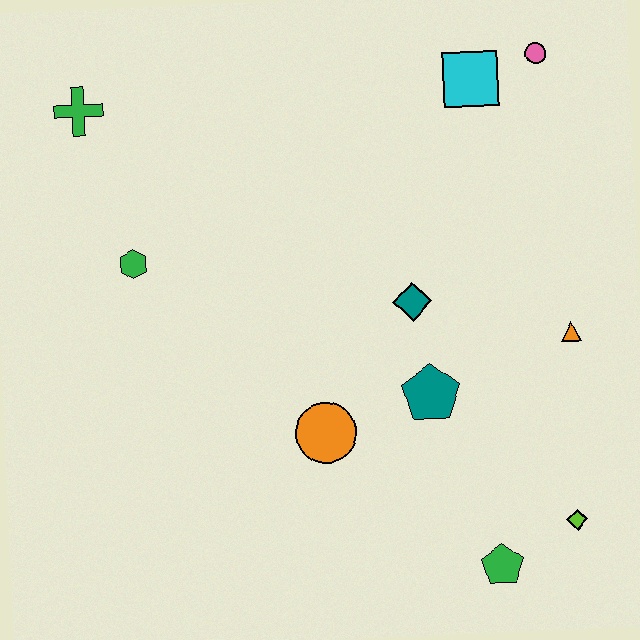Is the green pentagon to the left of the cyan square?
No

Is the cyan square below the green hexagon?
No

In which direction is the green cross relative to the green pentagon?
The green cross is above the green pentagon.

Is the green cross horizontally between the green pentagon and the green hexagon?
No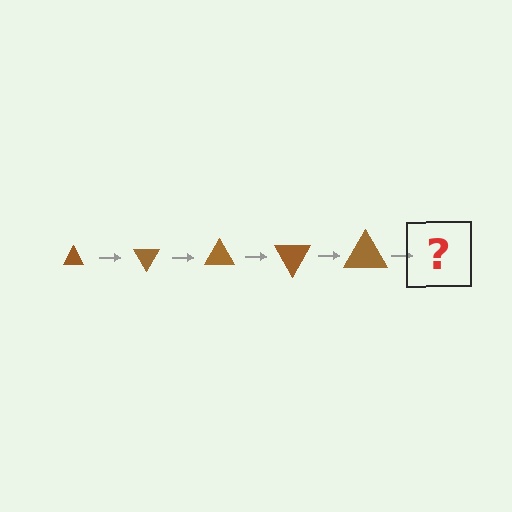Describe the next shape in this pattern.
It should be a triangle, larger than the previous one and rotated 300 degrees from the start.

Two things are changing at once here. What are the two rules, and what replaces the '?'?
The two rules are that the triangle grows larger each step and it rotates 60 degrees each step. The '?' should be a triangle, larger than the previous one and rotated 300 degrees from the start.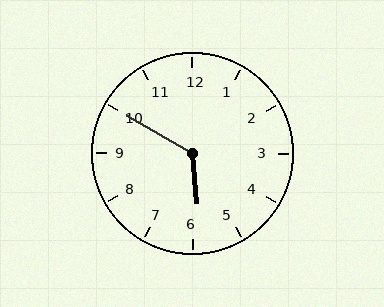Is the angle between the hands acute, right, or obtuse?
It is obtuse.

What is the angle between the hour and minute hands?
Approximately 125 degrees.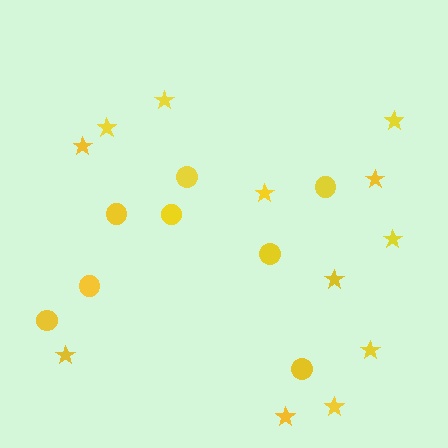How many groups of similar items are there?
There are 2 groups: one group of circles (8) and one group of stars (12).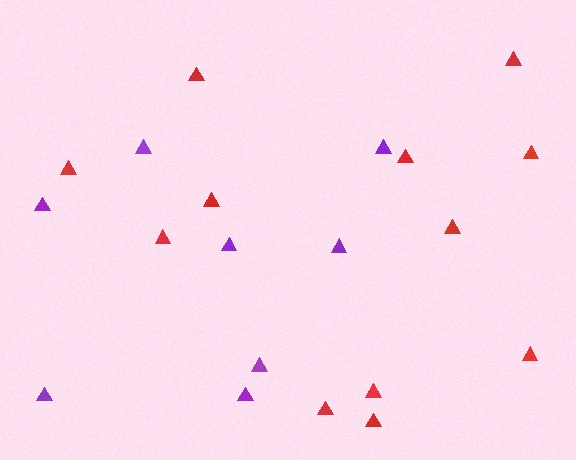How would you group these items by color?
There are 2 groups: one group of red triangles (12) and one group of purple triangles (8).